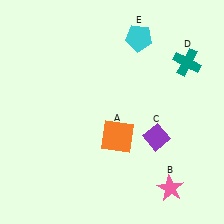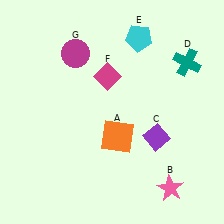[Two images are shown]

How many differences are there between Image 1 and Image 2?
There are 2 differences between the two images.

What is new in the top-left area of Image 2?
A magenta circle (G) was added in the top-left area of Image 2.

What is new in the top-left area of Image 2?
A magenta diamond (F) was added in the top-left area of Image 2.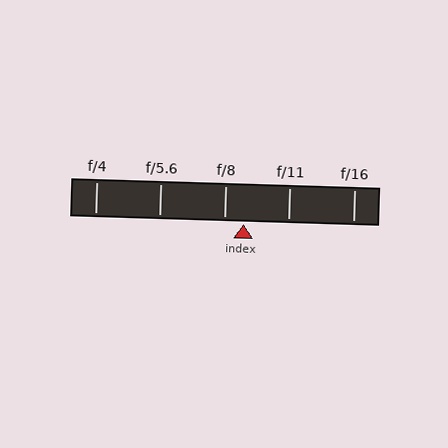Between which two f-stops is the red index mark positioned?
The index mark is between f/8 and f/11.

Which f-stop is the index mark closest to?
The index mark is closest to f/8.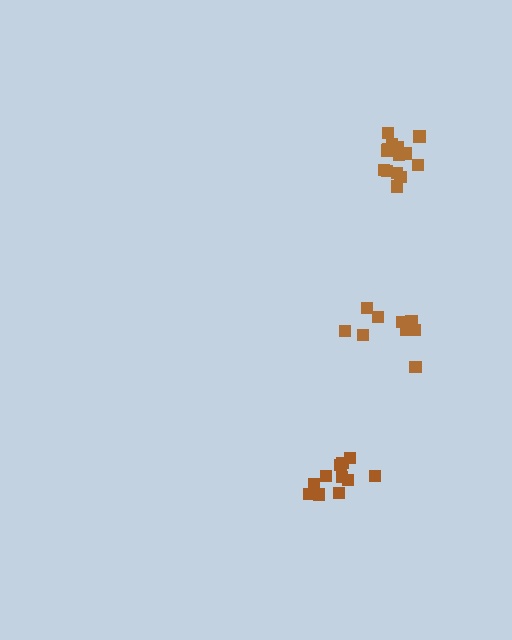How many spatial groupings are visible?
There are 3 spatial groupings.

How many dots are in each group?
Group 1: 9 dots, Group 2: 15 dots, Group 3: 11 dots (35 total).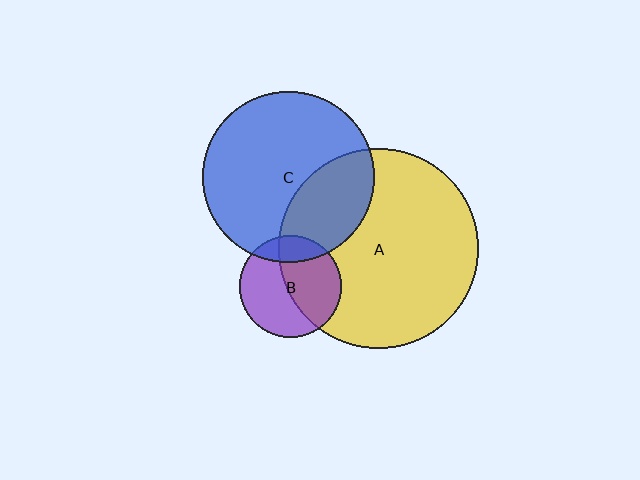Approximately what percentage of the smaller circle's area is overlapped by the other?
Approximately 50%.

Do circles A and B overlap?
Yes.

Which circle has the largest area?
Circle A (yellow).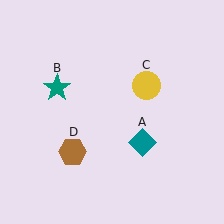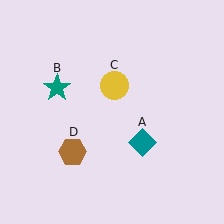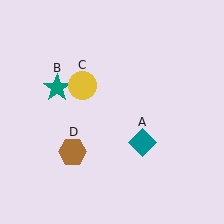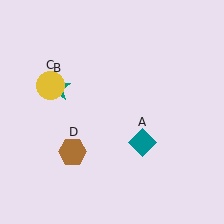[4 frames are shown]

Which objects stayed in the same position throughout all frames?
Teal diamond (object A) and teal star (object B) and brown hexagon (object D) remained stationary.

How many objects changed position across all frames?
1 object changed position: yellow circle (object C).